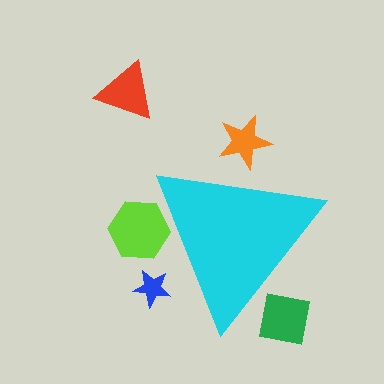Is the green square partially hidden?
Yes, the green square is partially hidden behind the cyan triangle.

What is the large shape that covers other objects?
A cyan triangle.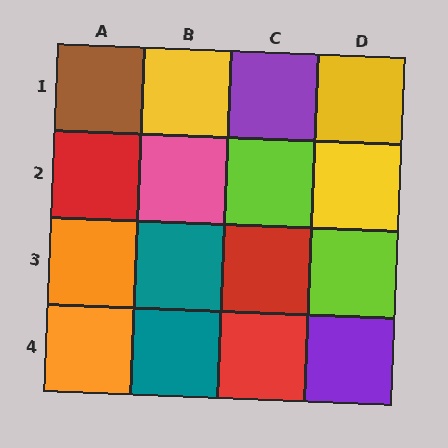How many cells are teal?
2 cells are teal.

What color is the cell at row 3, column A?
Orange.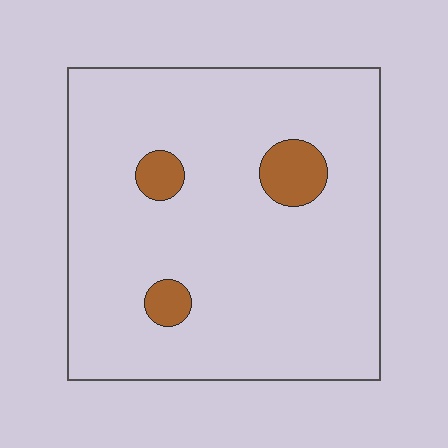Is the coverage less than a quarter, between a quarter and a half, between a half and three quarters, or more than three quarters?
Less than a quarter.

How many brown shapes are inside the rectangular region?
3.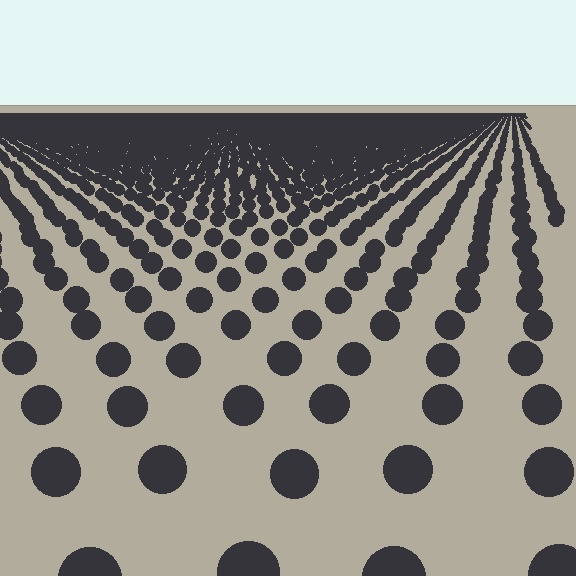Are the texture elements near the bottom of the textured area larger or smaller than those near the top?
Larger. Near the bottom, elements are closer to the viewer and appear at a bigger on-screen size.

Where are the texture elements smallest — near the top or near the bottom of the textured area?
Near the top.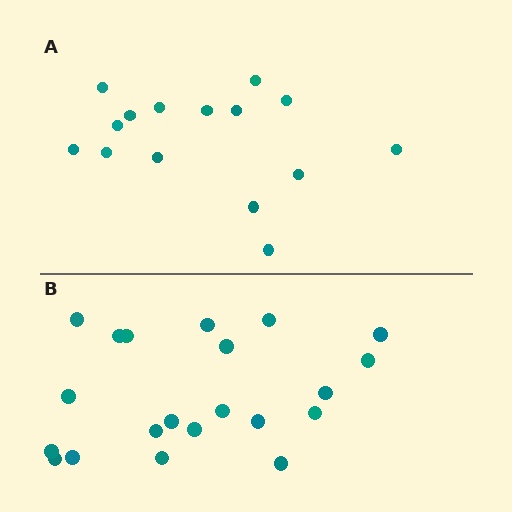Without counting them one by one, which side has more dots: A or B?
Region B (the bottom region) has more dots.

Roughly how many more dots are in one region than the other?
Region B has about 6 more dots than region A.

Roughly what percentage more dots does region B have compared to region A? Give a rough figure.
About 40% more.